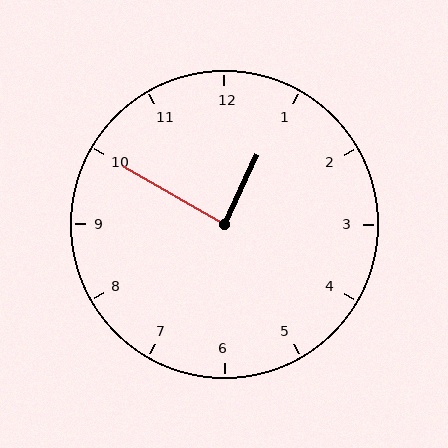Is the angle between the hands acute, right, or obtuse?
It is right.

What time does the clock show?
12:50.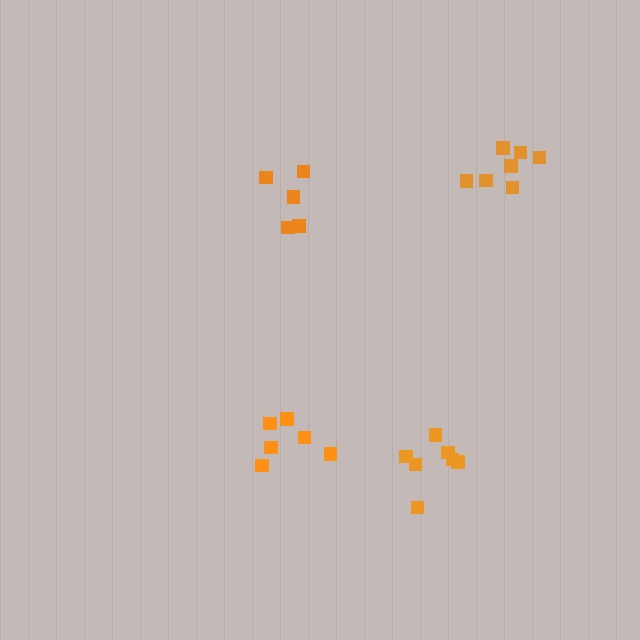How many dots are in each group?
Group 1: 7 dots, Group 2: 5 dots, Group 3: 7 dots, Group 4: 7 dots (26 total).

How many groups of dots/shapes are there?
There are 4 groups.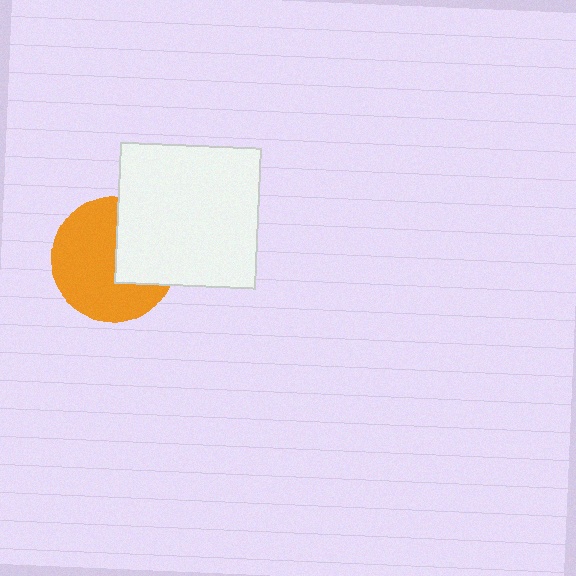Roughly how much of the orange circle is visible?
About half of it is visible (roughly 64%).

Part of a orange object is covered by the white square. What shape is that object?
It is a circle.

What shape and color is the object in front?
The object in front is a white square.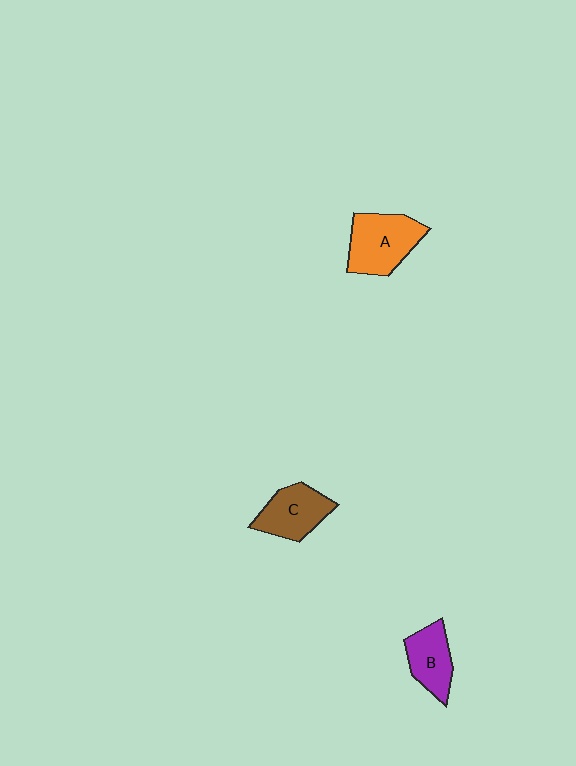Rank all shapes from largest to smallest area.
From largest to smallest: A (orange), C (brown), B (purple).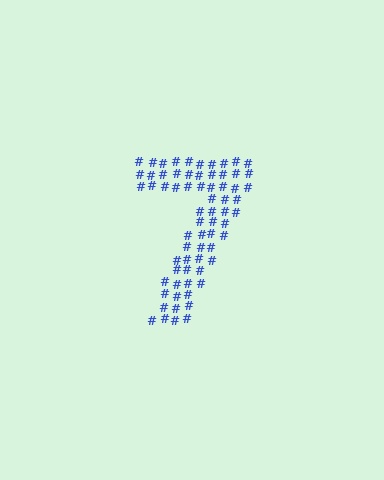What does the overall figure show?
The overall figure shows the digit 7.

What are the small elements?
The small elements are hash symbols.